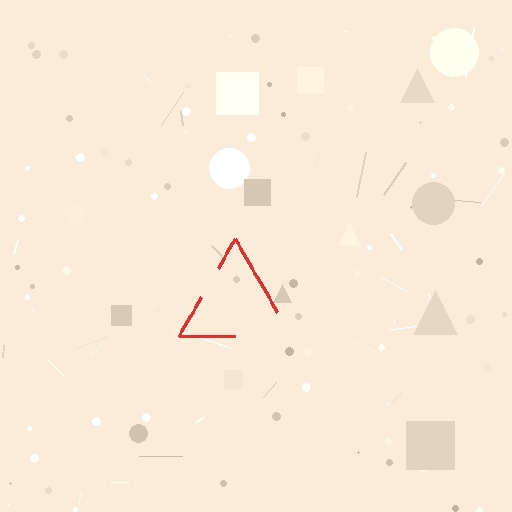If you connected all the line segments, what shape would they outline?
They would outline a triangle.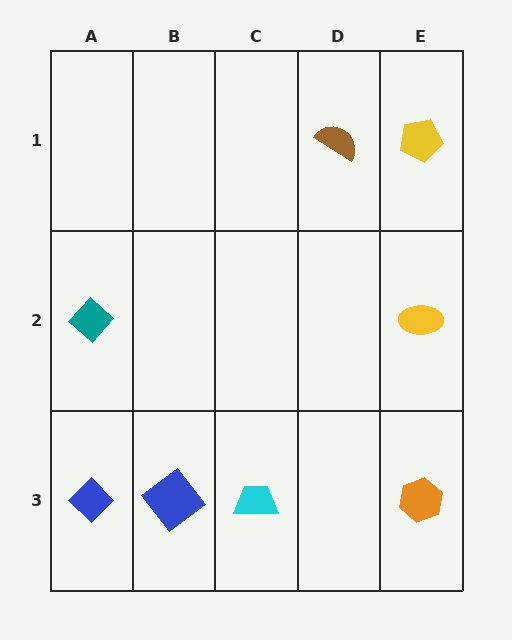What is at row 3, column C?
A cyan trapezoid.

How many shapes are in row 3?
4 shapes.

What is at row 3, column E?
An orange hexagon.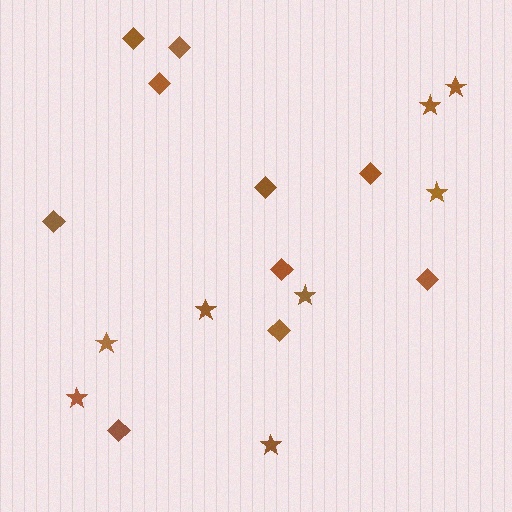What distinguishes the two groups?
There are 2 groups: one group of stars (8) and one group of diamonds (10).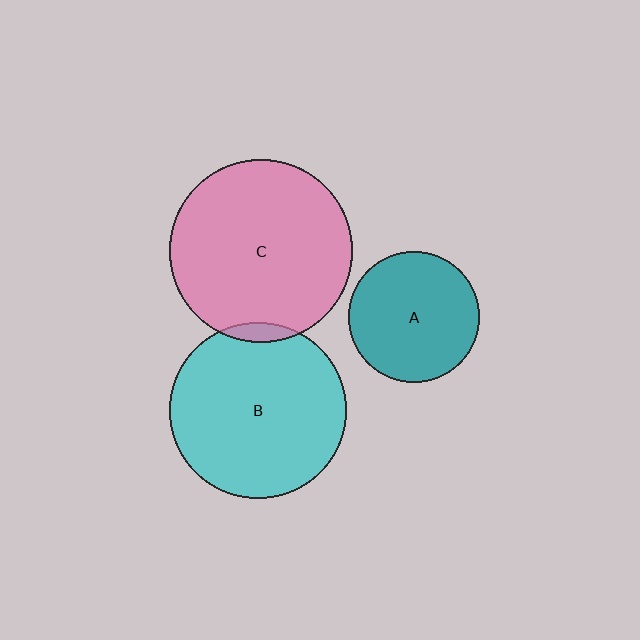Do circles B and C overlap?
Yes.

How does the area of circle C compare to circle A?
Approximately 2.0 times.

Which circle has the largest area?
Circle C (pink).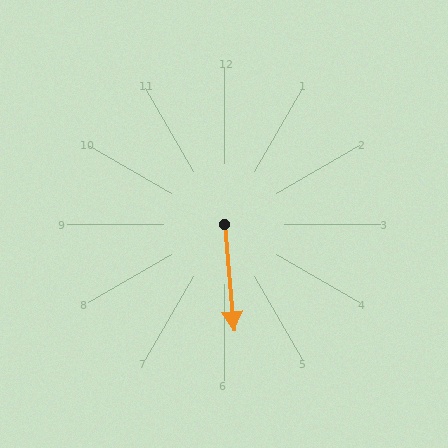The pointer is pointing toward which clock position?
Roughly 6 o'clock.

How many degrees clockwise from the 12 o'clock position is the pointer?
Approximately 175 degrees.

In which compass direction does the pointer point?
South.